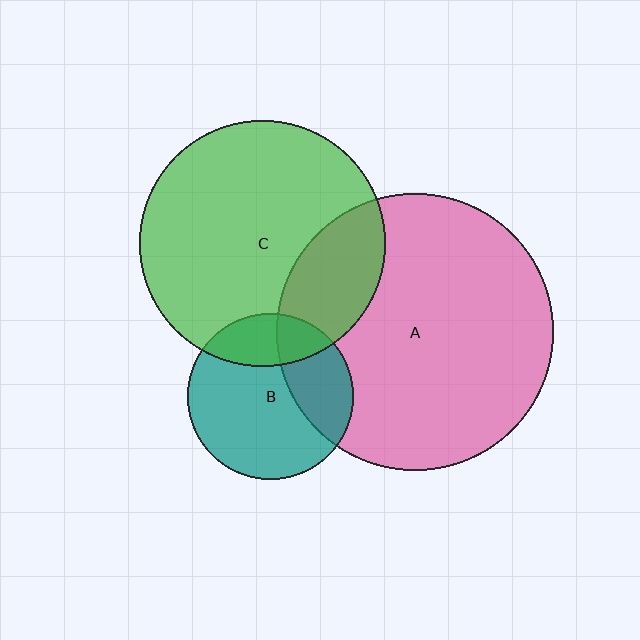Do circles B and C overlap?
Yes.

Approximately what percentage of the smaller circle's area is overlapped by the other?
Approximately 20%.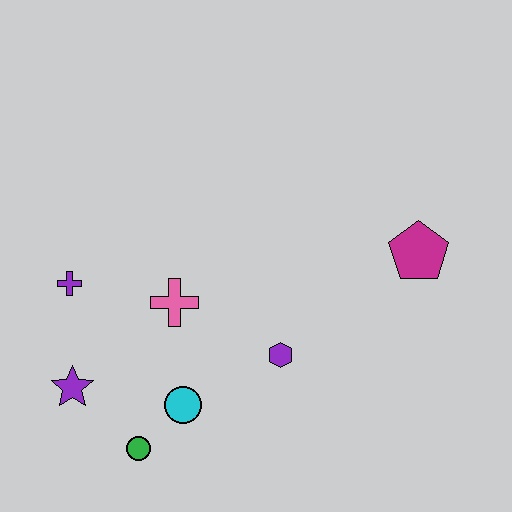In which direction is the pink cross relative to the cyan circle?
The pink cross is above the cyan circle.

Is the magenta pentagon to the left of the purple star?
No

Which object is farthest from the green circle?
The magenta pentagon is farthest from the green circle.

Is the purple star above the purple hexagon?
No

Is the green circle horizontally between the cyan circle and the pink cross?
No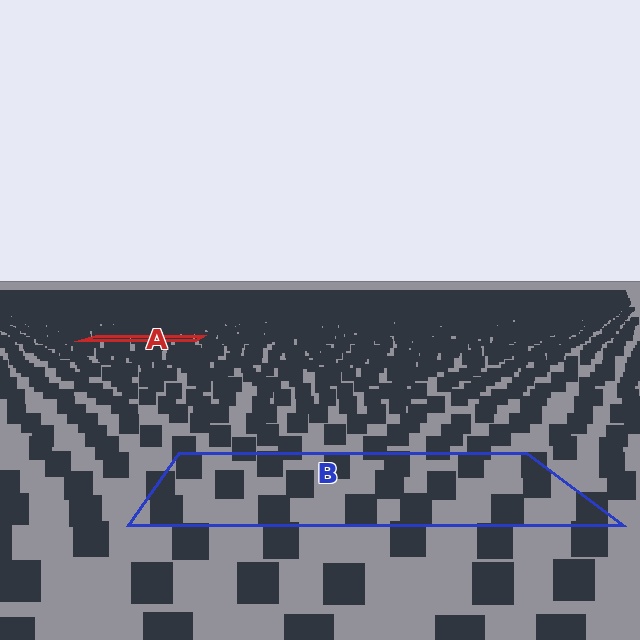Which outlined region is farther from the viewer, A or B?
Region A is farther from the viewer — the texture elements inside it appear smaller and more densely packed.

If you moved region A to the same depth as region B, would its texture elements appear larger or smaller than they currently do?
They would appear larger. At a closer depth, the same texture elements are projected at a bigger on-screen size.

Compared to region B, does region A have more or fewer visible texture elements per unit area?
Region A has more texture elements per unit area — they are packed more densely because it is farther away.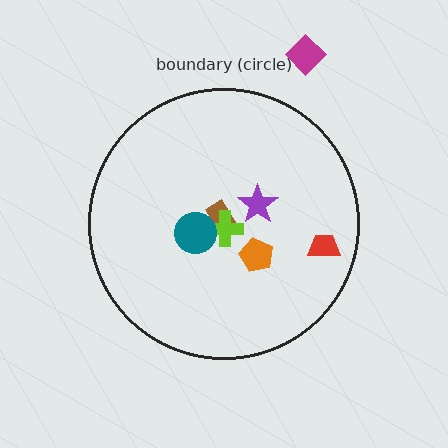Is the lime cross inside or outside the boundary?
Inside.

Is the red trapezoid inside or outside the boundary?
Inside.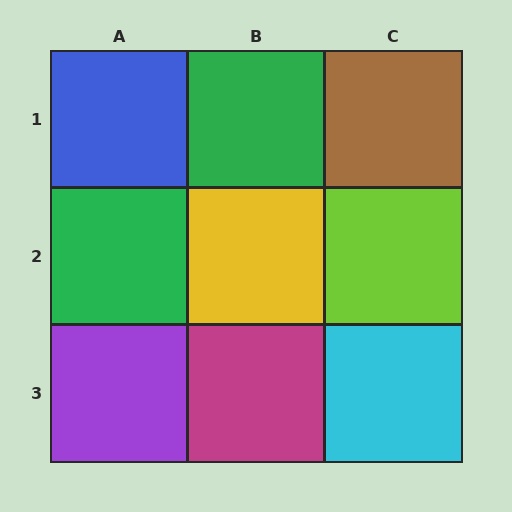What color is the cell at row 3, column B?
Magenta.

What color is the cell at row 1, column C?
Brown.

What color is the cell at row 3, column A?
Purple.